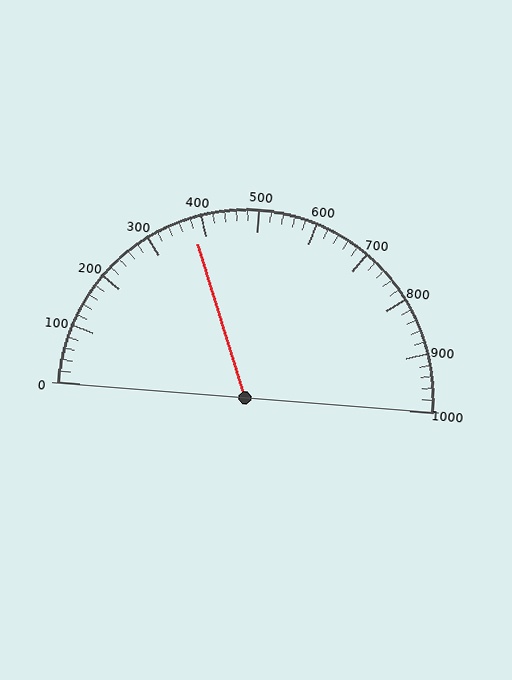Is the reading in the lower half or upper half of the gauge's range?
The reading is in the lower half of the range (0 to 1000).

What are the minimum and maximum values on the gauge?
The gauge ranges from 0 to 1000.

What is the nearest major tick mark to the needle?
The nearest major tick mark is 400.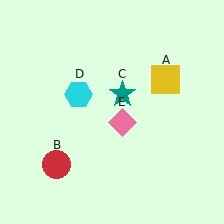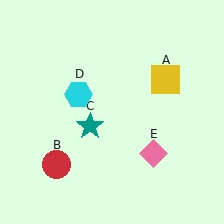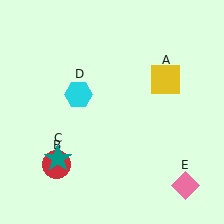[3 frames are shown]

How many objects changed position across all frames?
2 objects changed position: teal star (object C), pink diamond (object E).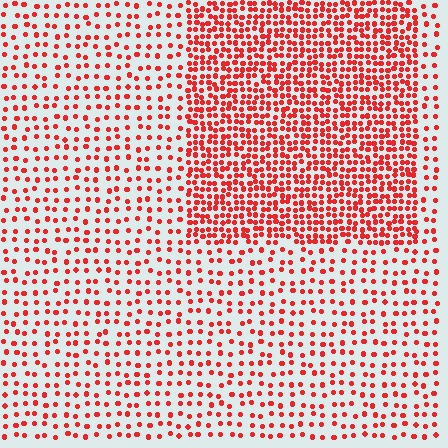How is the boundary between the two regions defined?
The boundary is defined by a change in element density (approximately 2.4x ratio). All elements are the same color, size, and shape.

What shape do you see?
I see a rectangle.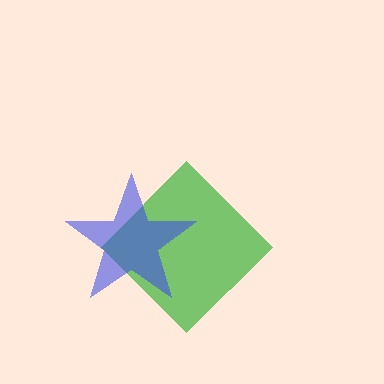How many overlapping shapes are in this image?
There are 2 overlapping shapes in the image.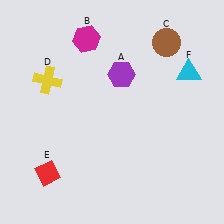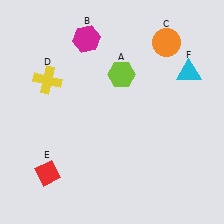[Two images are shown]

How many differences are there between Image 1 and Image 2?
There are 2 differences between the two images.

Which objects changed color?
A changed from purple to lime. C changed from brown to orange.